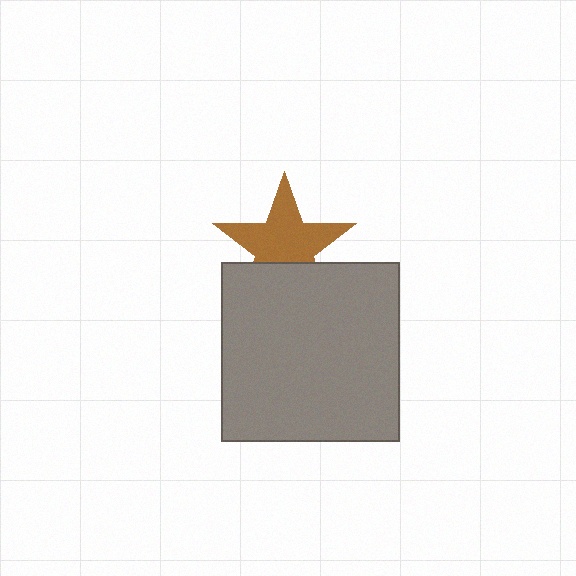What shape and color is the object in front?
The object in front is a gray square.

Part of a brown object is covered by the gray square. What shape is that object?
It is a star.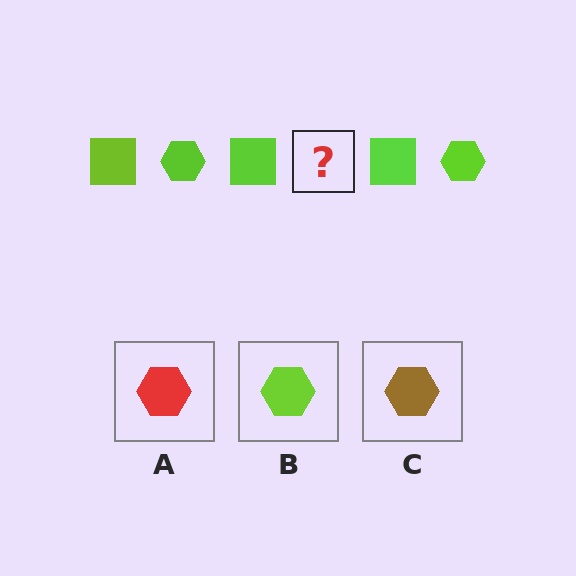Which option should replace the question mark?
Option B.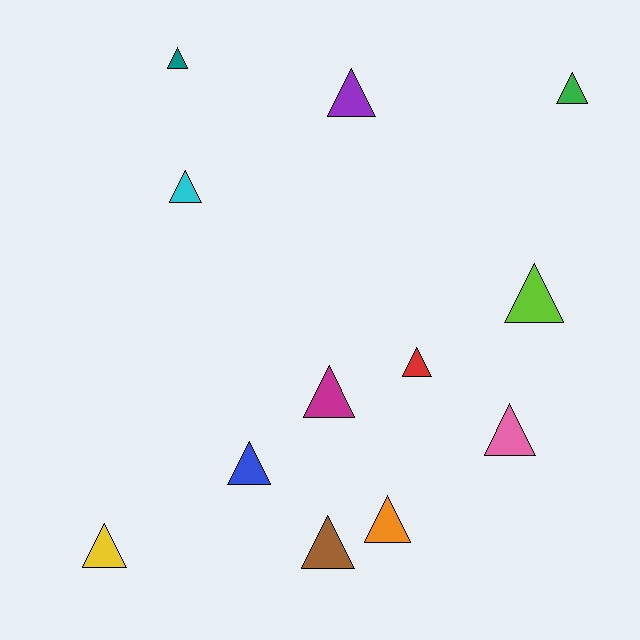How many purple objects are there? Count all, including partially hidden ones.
There is 1 purple object.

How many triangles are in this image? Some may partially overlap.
There are 12 triangles.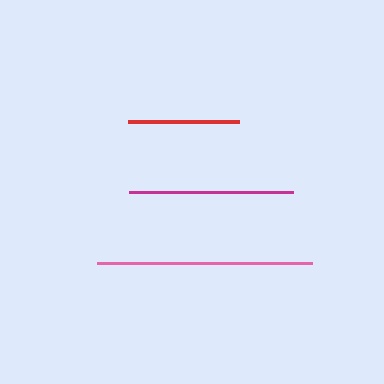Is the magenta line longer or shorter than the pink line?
The pink line is longer than the magenta line.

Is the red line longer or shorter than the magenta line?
The magenta line is longer than the red line.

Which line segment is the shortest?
The red line is the shortest at approximately 111 pixels.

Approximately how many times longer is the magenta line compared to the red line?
The magenta line is approximately 1.5 times the length of the red line.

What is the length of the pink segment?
The pink segment is approximately 215 pixels long.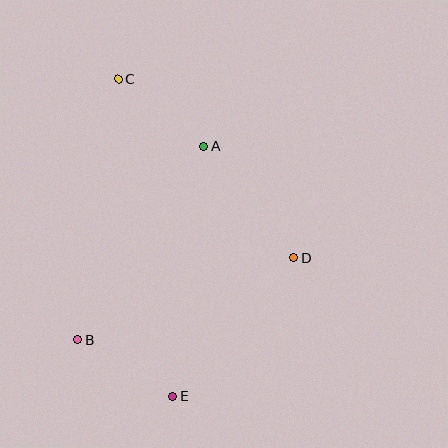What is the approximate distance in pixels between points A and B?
The distance between A and B is approximately 231 pixels.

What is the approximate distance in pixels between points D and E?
The distance between D and E is approximately 183 pixels.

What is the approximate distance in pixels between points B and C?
The distance between B and C is approximately 264 pixels.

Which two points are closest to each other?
Points A and C are closest to each other.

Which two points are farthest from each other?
Points C and E are farthest from each other.